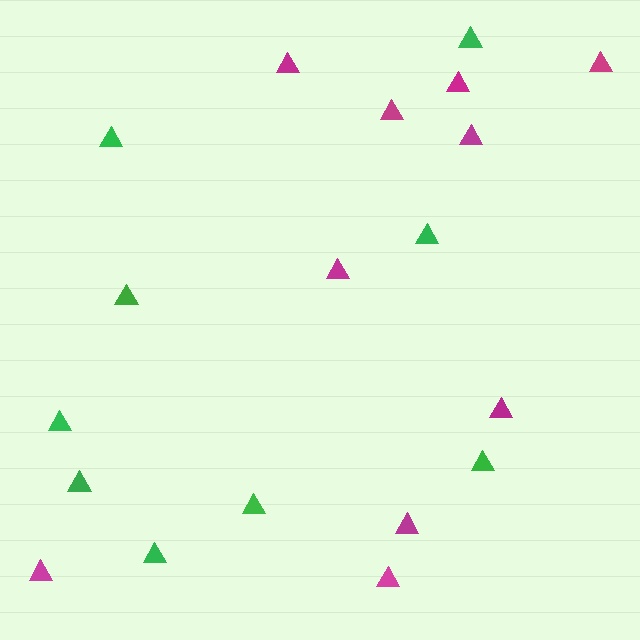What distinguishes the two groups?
There are 2 groups: one group of green triangles (9) and one group of magenta triangles (10).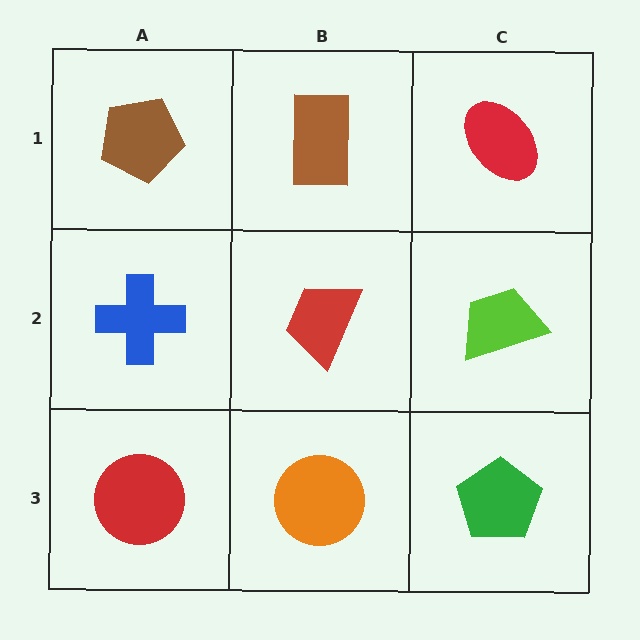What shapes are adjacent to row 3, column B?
A red trapezoid (row 2, column B), a red circle (row 3, column A), a green pentagon (row 3, column C).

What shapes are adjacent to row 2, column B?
A brown rectangle (row 1, column B), an orange circle (row 3, column B), a blue cross (row 2, column A), a lime trapezoid (row 2, column C).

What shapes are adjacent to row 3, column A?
A blue cross (row 2, column A), an orange circle (row 3, column B).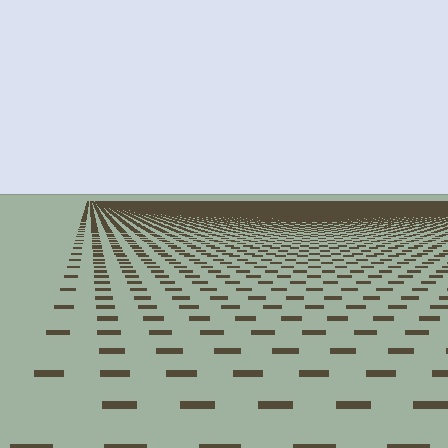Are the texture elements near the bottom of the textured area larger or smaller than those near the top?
Larger. Near the bottom, elements are closer to the viewer and appear at a bigger on-screen size.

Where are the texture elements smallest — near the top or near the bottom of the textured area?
Near the top.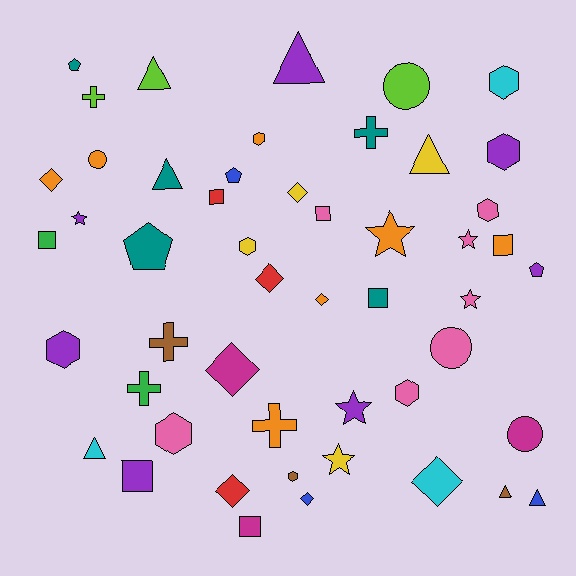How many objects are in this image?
There are 50 objects.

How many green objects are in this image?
There are 2 green objects.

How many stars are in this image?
There are 6 stars.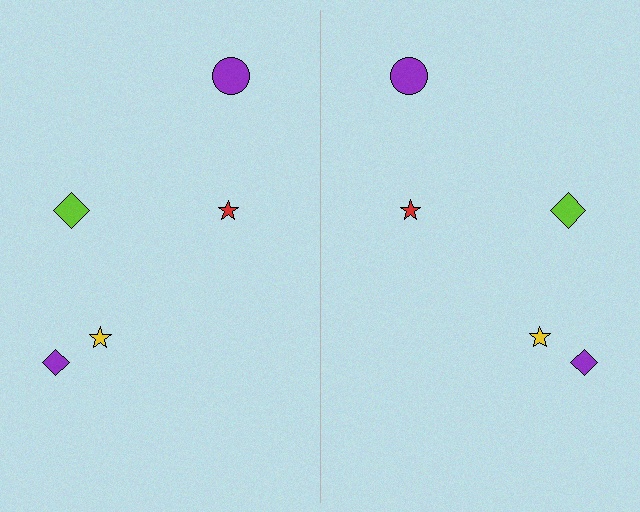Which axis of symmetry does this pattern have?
The pattern has a vertical axis of symmetry running through the center of the image.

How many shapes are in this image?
There are 10 shapes in this image.